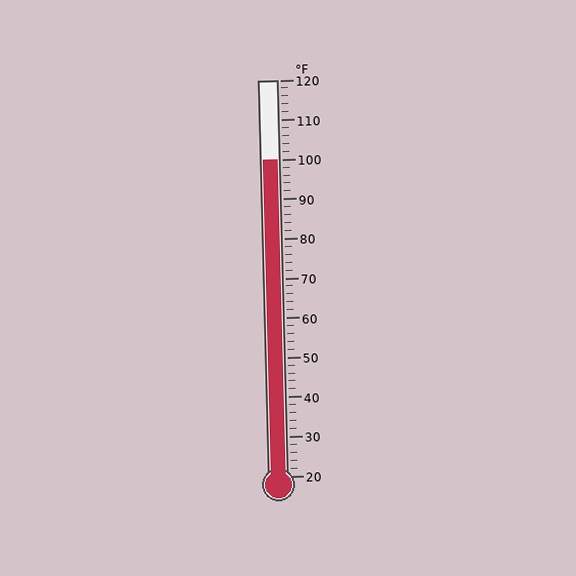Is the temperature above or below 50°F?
The temperature is above 50°F.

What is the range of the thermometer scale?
The thermometer scale ranges from 20°F to 120°F.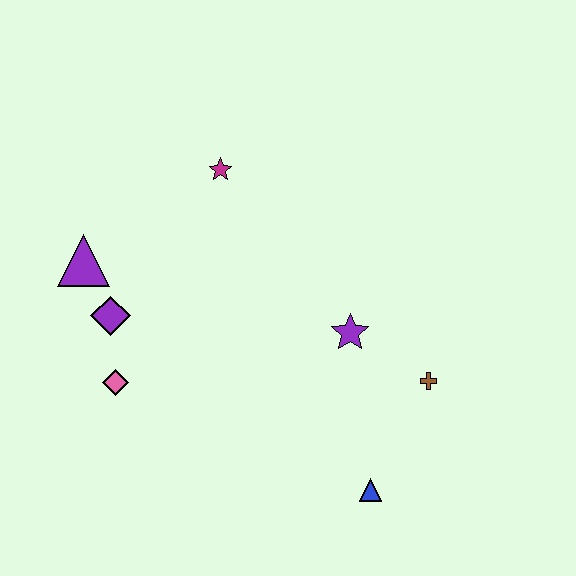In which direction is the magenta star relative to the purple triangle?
The magenta star is to the right of the purple triangle.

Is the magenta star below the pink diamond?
No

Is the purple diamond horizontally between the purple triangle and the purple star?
Yes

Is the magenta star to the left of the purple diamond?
No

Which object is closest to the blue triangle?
The brown cross is closest to the blue triangle.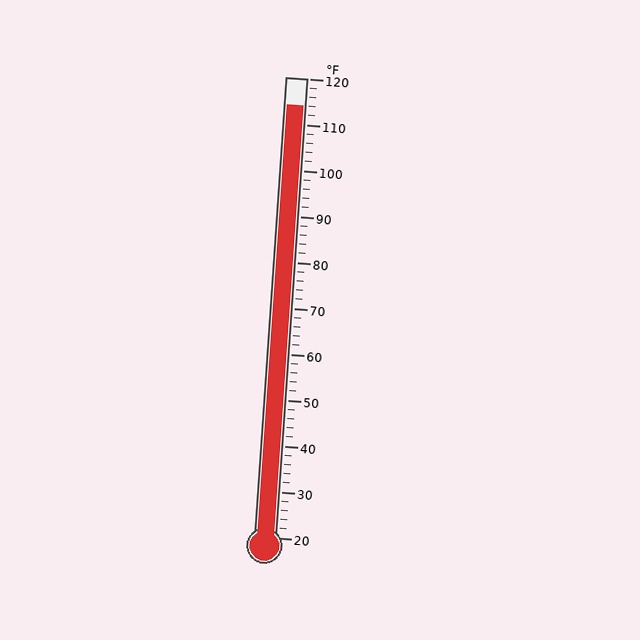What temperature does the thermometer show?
The thermometer shows approximately 114°F.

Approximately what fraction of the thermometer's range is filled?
The thermometer is filled to approximately 95% of its range.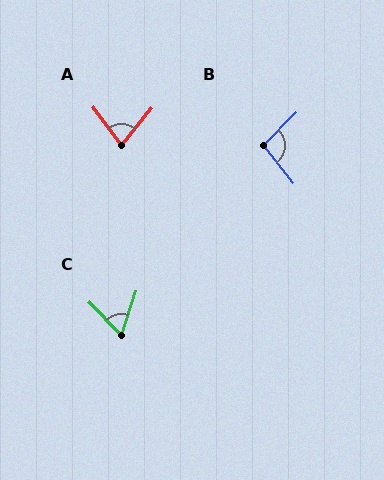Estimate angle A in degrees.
Approximately 76 degrees.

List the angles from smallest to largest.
C (62°), A (76°), B (97°).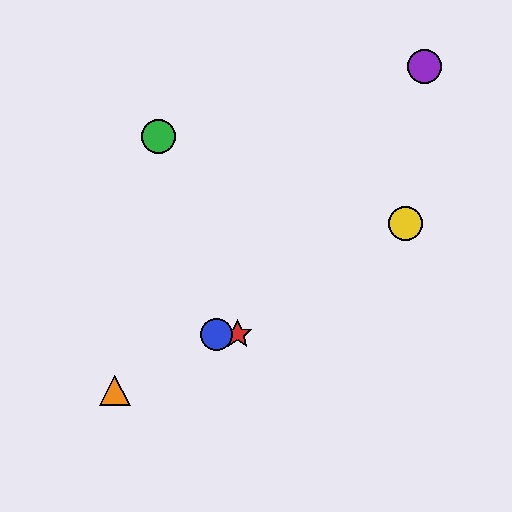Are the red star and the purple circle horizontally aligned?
No, the red star is at y≈334 and the purple circle is at y≈66.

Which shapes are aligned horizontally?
The red star, the blue circle are aligned horizontally.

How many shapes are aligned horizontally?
2 shapes (the red star, the blue circle) are aligned horizontally.